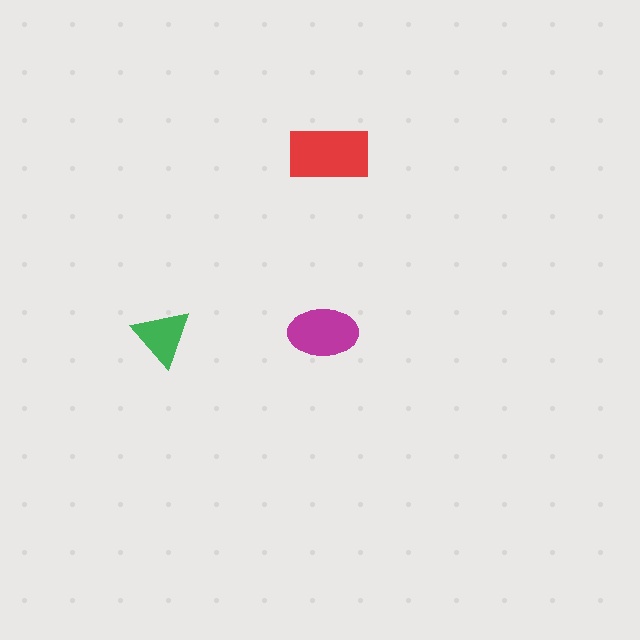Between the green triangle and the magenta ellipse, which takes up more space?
The magenta ellipse.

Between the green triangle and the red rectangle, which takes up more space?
The red rectangle.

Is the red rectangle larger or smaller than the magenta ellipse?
Larger.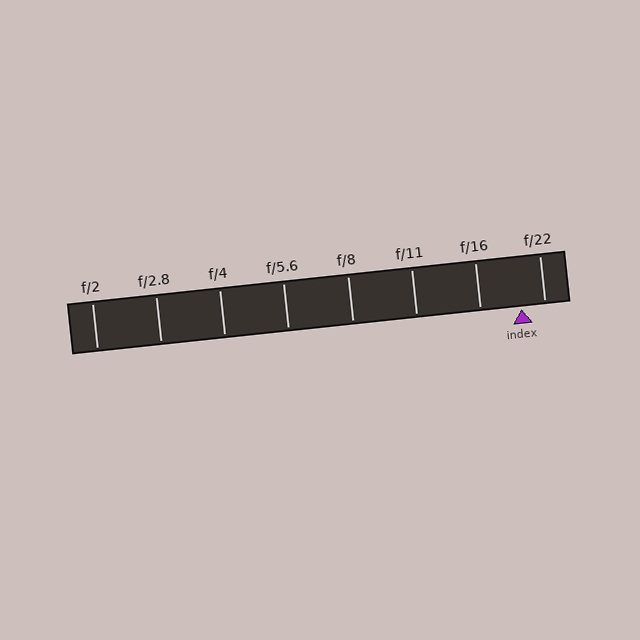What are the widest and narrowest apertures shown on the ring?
The widest aperture shown is f/2 and the narrowest is f/22.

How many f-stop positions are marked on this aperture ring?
There are 8 f-stop positions marked.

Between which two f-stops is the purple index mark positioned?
The index mark is between f/16 and f/22.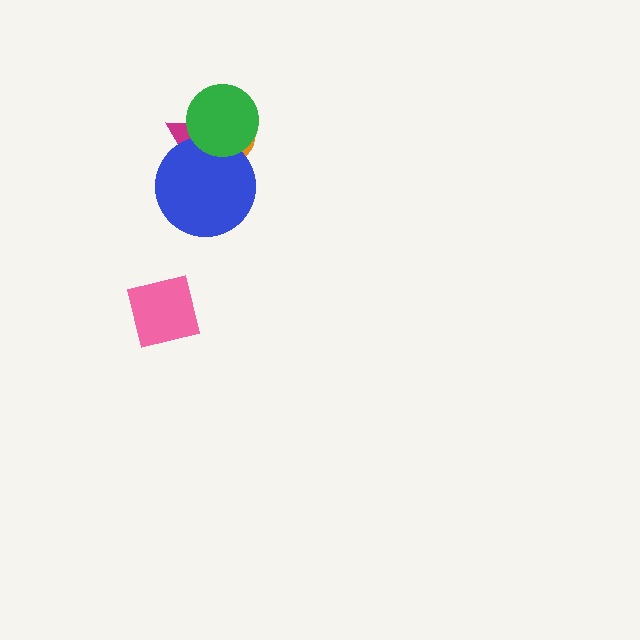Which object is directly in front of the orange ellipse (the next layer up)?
The blue circle is directly in front of the orange ellipse.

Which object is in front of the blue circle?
The green circle is in front of the blue circle.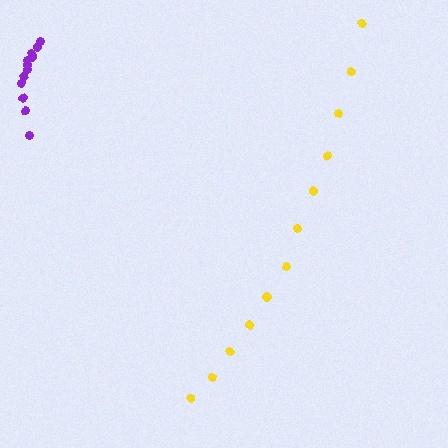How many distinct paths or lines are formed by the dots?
There are 2 distinct paths.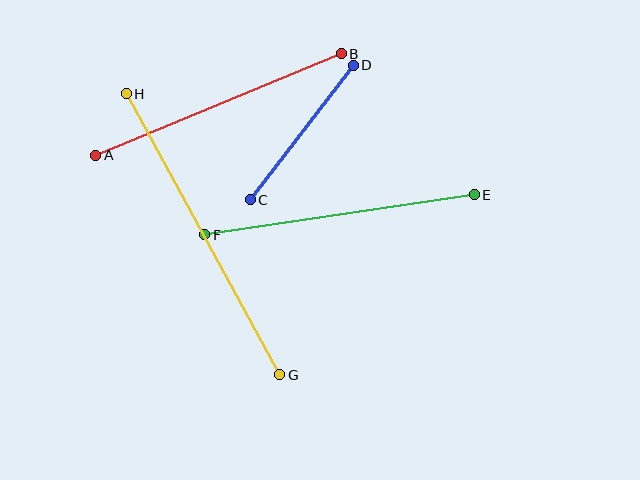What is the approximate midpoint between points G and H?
The midpoint is at approximately (203, 234) pixels.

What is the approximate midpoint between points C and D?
The midpoint is at approximately (302, 132) pixels.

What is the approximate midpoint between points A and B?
The midpoint is at approximately (219, 104) pixels.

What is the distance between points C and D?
The distance is approximately 169 pixels.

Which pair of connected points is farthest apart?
Points G and H are farthest apart.